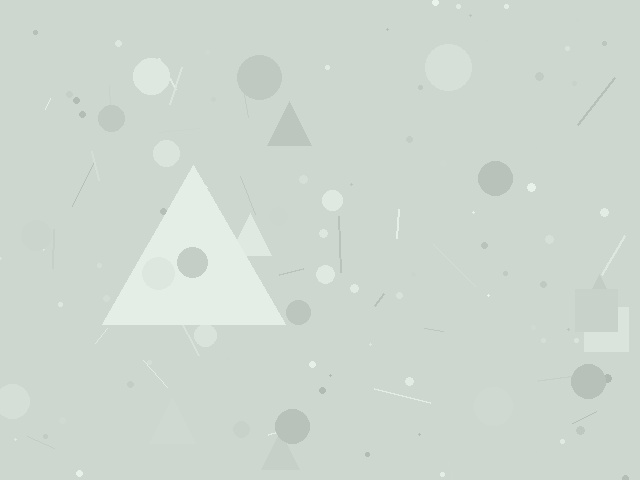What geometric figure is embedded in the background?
A triangle is embedded in the background.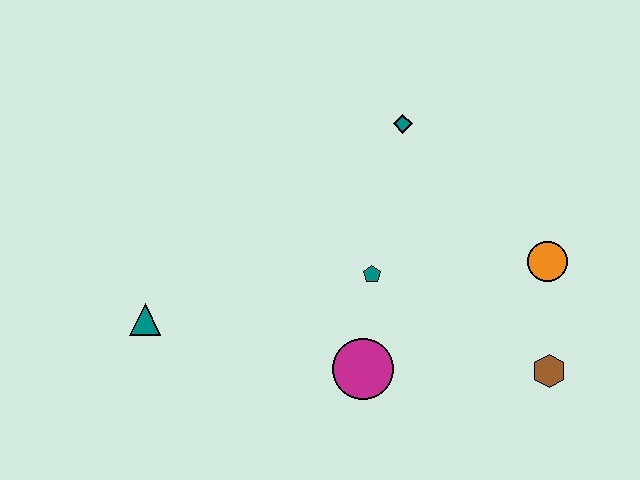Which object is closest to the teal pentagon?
The magenta circle is closest to the teal pentagon.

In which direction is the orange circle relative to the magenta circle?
The orange circle is to the right of the magenta circle.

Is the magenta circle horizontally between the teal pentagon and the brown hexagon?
No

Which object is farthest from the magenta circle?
The teal diamond is farthest from the magenta circle.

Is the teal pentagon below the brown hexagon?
No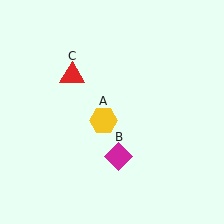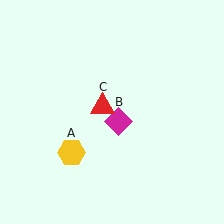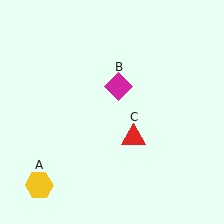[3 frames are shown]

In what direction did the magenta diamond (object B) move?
The magenta diamond (object B) moved up.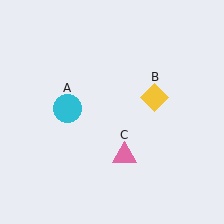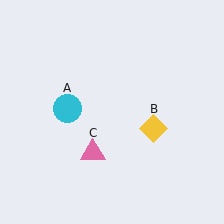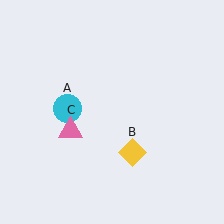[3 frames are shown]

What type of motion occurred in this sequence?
The yellow diamond (object B), pink triangle (object C) rotated clockwise around the center of the scene.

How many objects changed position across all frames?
2 objects changed position: yellow diamond (object B), pink triangle (object C).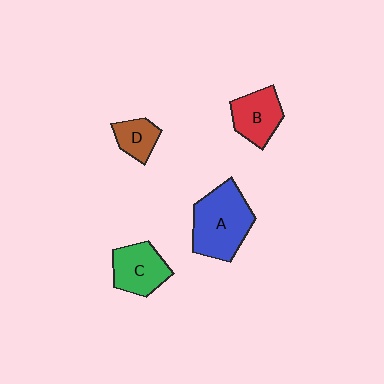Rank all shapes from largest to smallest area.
From largest to smallest: A (blue), C (green), B (red), D (brown).